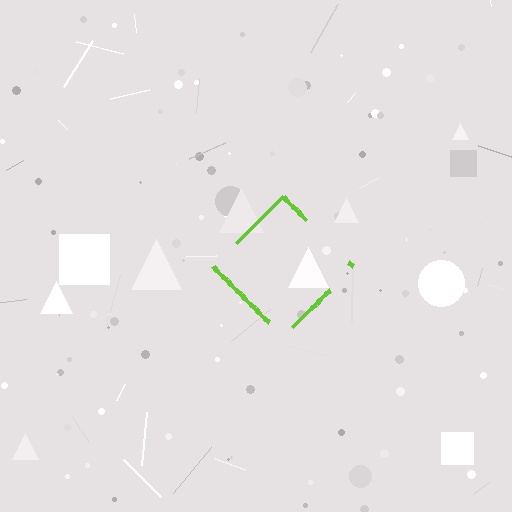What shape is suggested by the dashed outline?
The dashed outline suggests a diamond.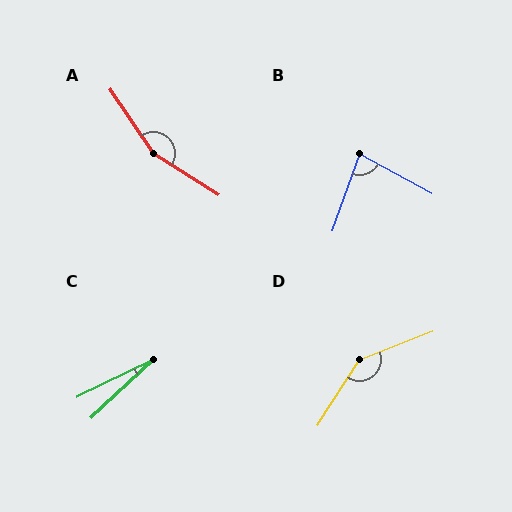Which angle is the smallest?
C, at approximately 17 degrees.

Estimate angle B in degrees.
Approximately 81 degrees.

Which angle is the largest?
A, at approximately 157 degrees.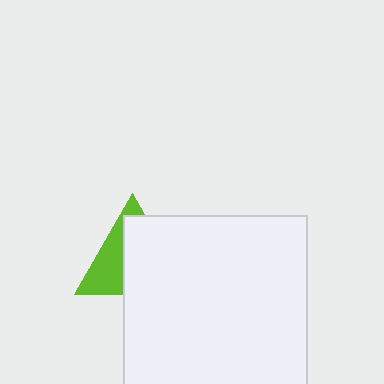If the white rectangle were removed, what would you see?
You would see the complete lime triangle.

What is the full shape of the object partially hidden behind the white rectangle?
The partially hidden object is a lime triangle.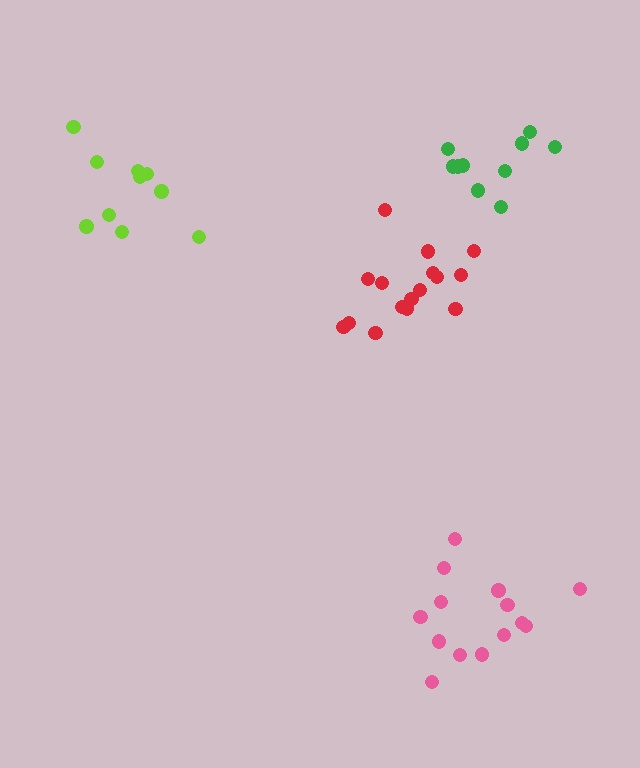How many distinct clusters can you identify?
There are 4 distinct clusters.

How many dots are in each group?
Group 1: 14 dots, Group 2: 16 dots, Group 3: 10 dots, Group 4: 10 dots (50 total).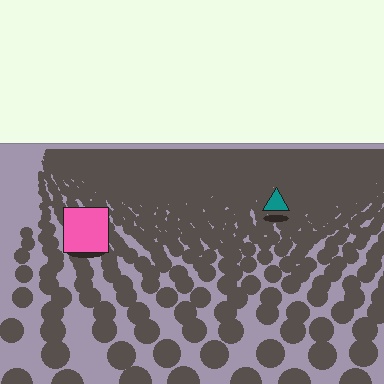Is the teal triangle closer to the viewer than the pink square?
No. The pink square is closer — you can tell from the texture gradient: the ground texture is coarser near it.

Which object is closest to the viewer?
The pink square is closest. The texture marks near it are larger and more spread out.